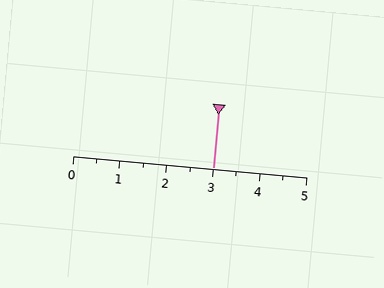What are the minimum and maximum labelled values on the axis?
The axis runs from 0 to 5.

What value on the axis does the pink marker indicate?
The marker indicates approximately 3.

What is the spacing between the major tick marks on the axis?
The major ticks are spaced 1 apart.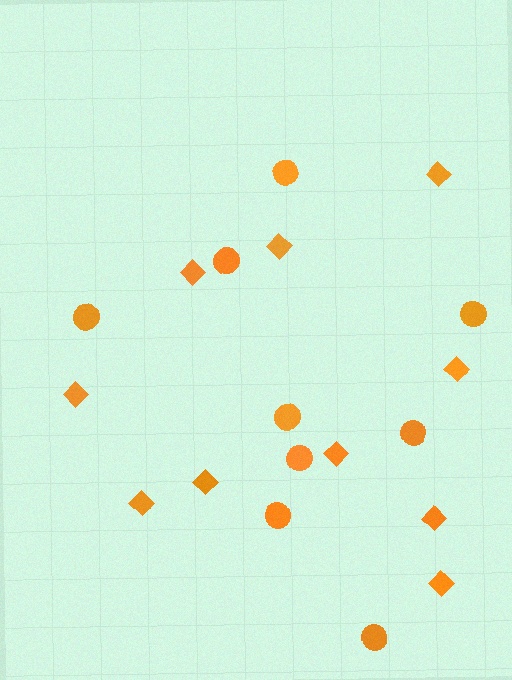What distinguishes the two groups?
There are 2 groups: one group of circles (9) and one group of diamonds (10).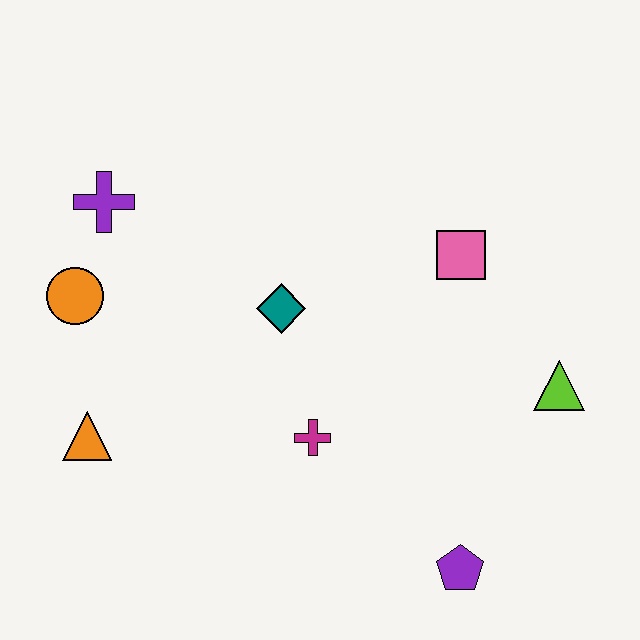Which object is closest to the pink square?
The lime triangle is closest to the pink square.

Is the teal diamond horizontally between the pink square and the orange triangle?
Yes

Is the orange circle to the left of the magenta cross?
Yes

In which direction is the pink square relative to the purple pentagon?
The pink square is above the purple pentagon.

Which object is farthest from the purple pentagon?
The purple cross is farthest from the purple pentagon.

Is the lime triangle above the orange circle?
No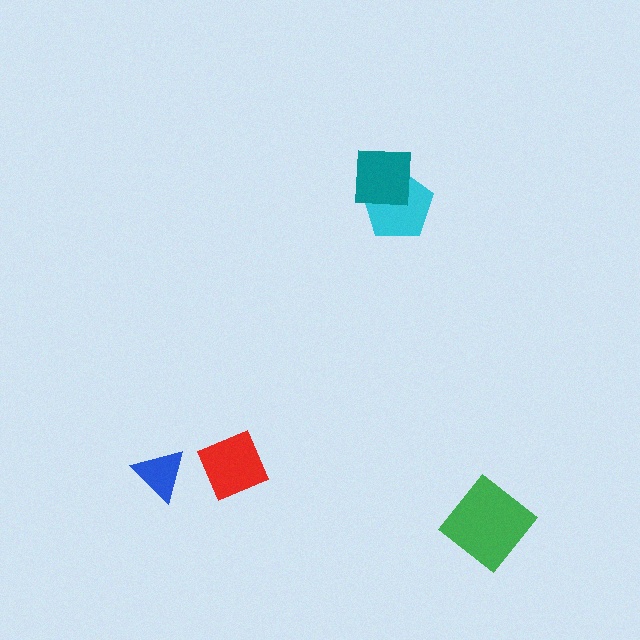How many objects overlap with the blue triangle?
0 objects overlap with the blue triangle.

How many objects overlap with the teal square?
1 object overlaps with the teal square.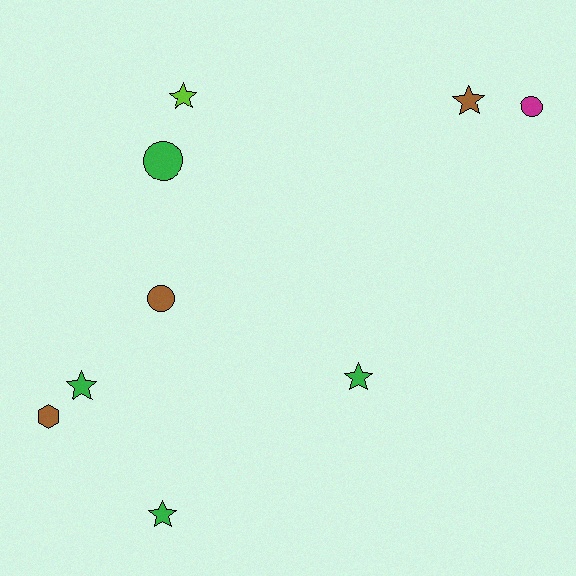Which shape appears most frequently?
Star, with 5 objects.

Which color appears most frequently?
Green, with 4 objects.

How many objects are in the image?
There are 9 objects.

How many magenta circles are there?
There is 1 magenta circle.